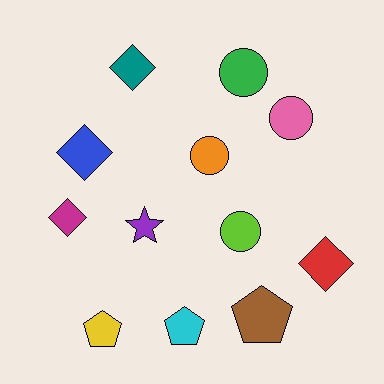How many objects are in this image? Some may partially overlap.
There are 12 objects.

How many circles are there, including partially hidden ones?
There are 4 circles.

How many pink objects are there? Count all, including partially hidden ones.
There is 1 pink object.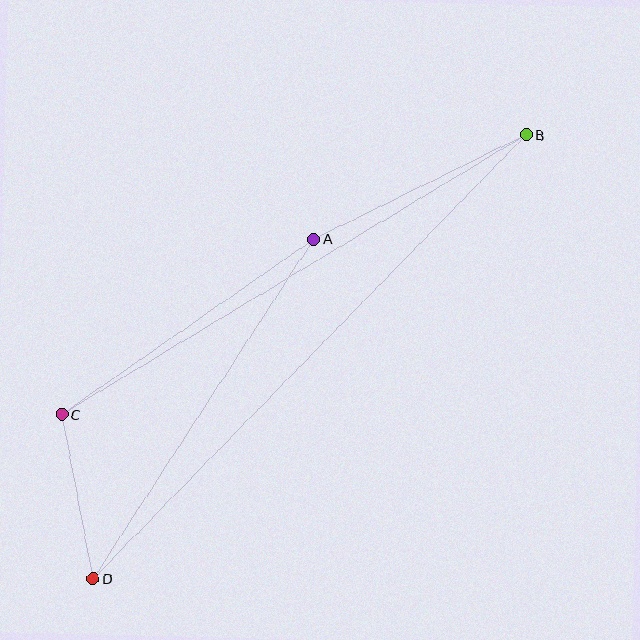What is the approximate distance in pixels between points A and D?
The distance between A and D is approximately 405 pixels.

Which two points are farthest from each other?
Points B and D are farthest from each other.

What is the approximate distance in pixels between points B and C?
The distance between B and C is approximately 542 pixels.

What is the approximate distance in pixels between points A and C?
The distance between A and C is approximately 307 pixels.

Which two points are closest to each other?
Points C and D are closest to each other.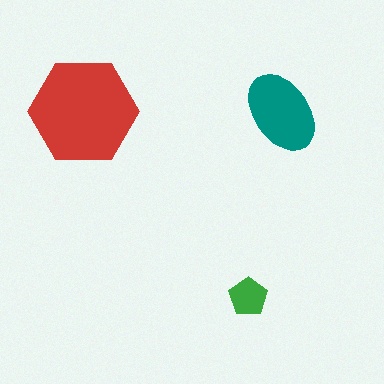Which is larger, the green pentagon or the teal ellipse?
The teal ellipse.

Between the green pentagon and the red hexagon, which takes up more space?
The red hexagon.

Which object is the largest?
The red hexagon.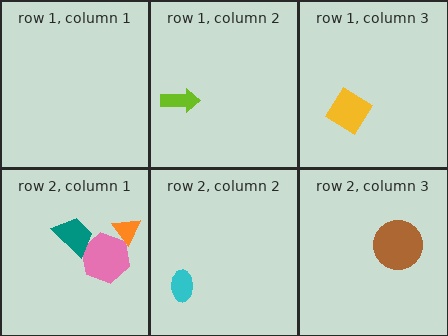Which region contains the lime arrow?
The row 1, column 2 region.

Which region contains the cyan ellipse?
The row 2, column 2 region.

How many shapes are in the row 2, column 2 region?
1.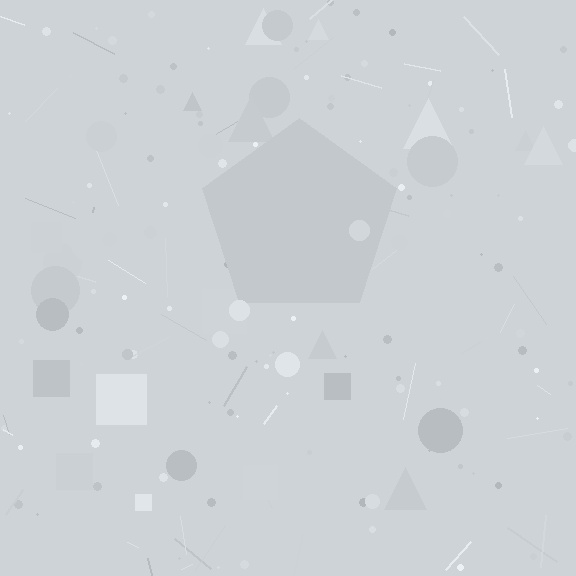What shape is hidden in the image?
A pentagon is hidden in the image.